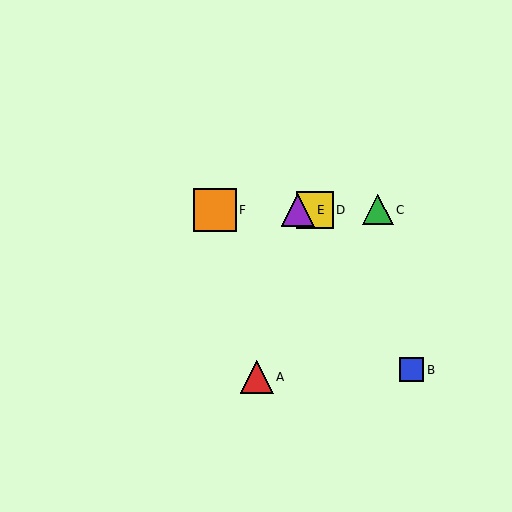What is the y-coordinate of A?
Object A is at y≈377.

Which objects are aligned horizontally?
Objects C, D, E, F are aligned horizontally.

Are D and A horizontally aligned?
No, D is at y≈210 and A is at y≈377.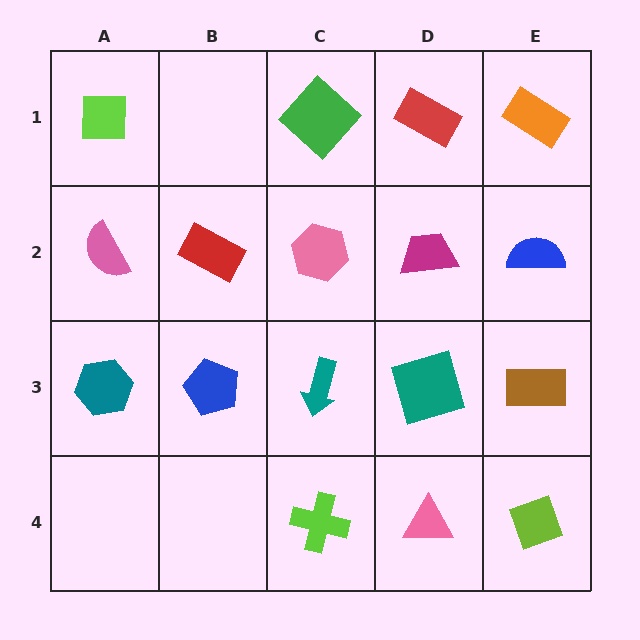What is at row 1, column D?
A red rectangle.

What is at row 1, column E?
An orange rectangle.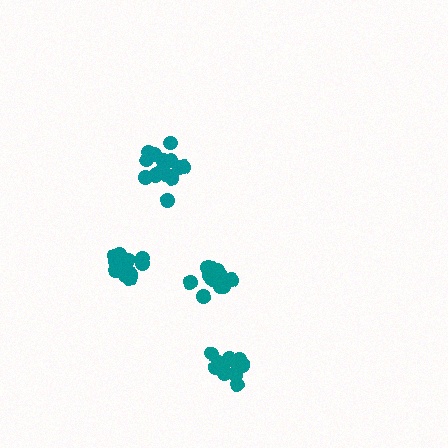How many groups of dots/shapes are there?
There are 4 groups.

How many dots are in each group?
Group 1: 14 dots, Group 2: 16 dots, Group 3: 17 dots, Group 4: 13 dots (60 total).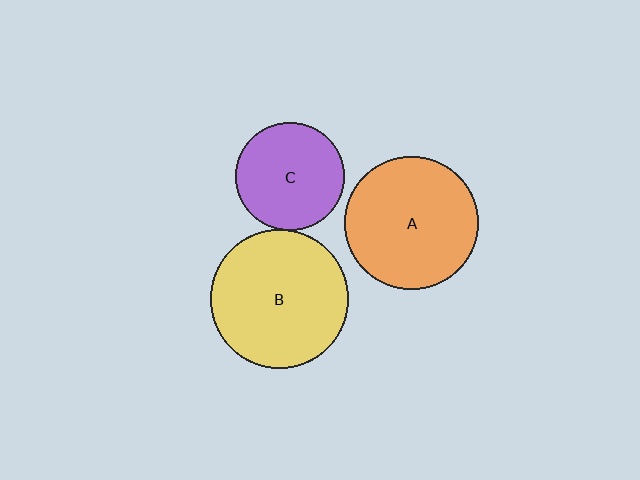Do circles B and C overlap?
Yes.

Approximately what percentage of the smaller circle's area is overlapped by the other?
Approximately 5%.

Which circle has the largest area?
Circle B (yellow).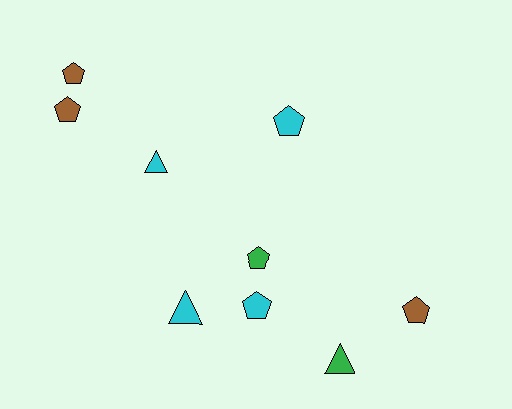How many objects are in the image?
There are 9 objects.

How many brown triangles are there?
There are no brown triangles.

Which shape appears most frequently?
Pentagon, with 6 objects.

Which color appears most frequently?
Cyan, with 4 objects.